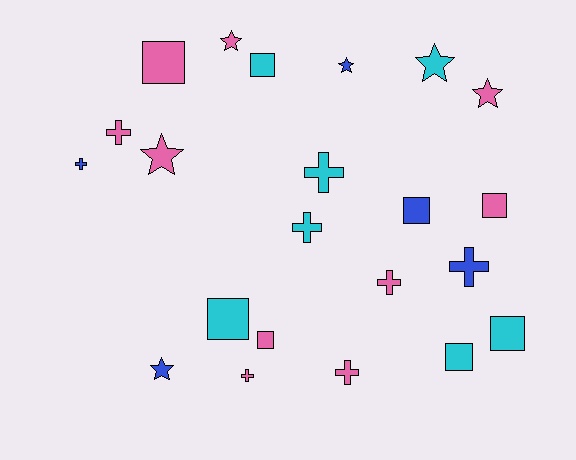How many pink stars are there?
There are 3 pink stars.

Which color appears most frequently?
Pink, with 10 objects.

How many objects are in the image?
There are 22 objects.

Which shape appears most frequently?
Cross, with 8 objects.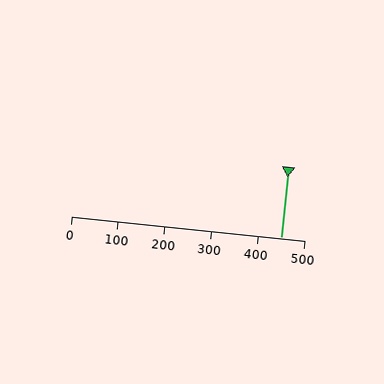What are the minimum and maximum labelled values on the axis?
The axis runs from 0 to 500.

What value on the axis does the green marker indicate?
The marker indicates approximately 450.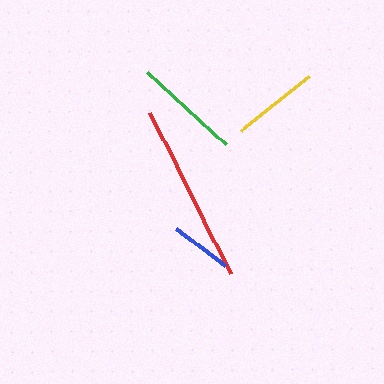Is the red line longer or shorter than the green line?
The red line is longer than the green line.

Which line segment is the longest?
The red line is the longest at approximately 179 pixels.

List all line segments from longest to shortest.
From longest to shortest: red, green, yellow, blue.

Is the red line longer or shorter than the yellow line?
The red line is longer than the yellow line.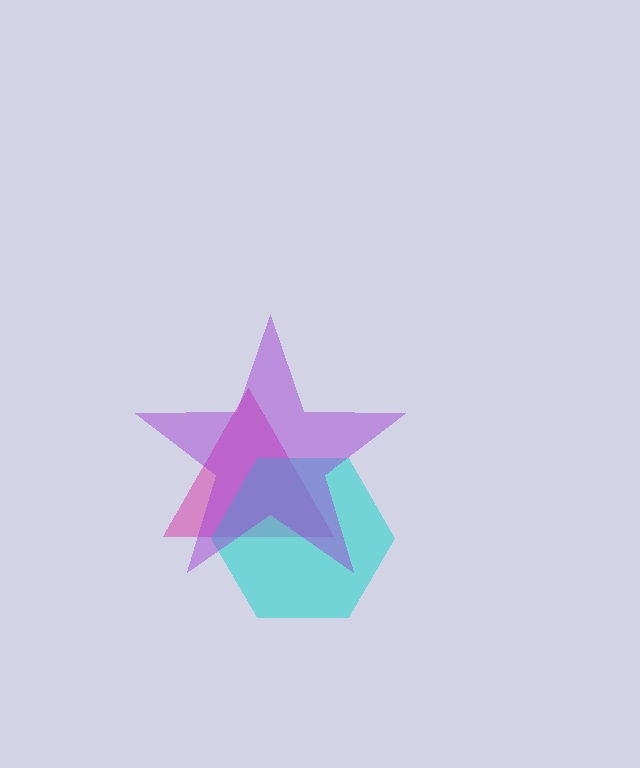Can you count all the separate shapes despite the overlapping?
Yes, there are 3 separate shapes.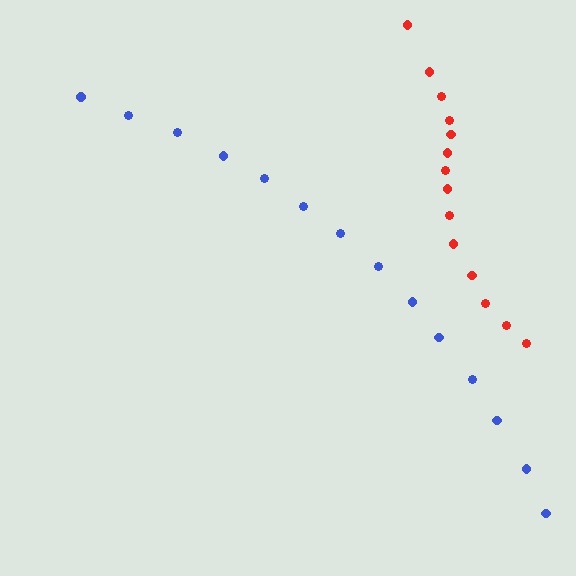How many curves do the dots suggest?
There are 2 distinct paths.